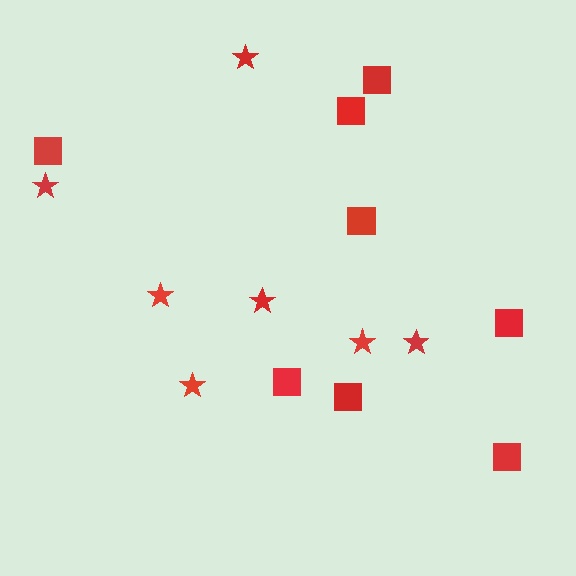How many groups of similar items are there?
There are 2 groups: one group of squares (8) and one group of stars (7).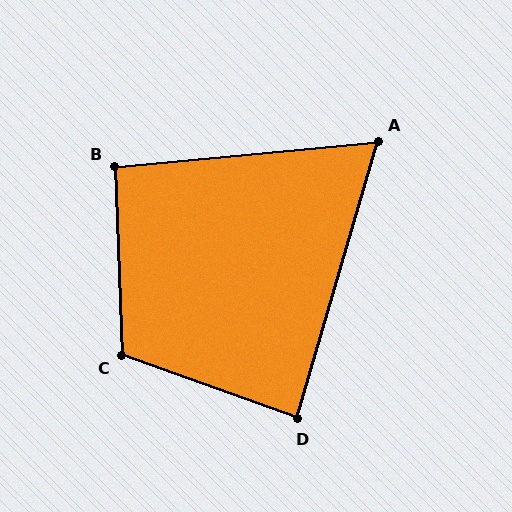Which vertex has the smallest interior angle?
A, at approximately 68 degrees.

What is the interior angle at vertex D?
Approximately 87 degrees (approximately right).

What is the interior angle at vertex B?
Approximately 93 degrees (approximately right).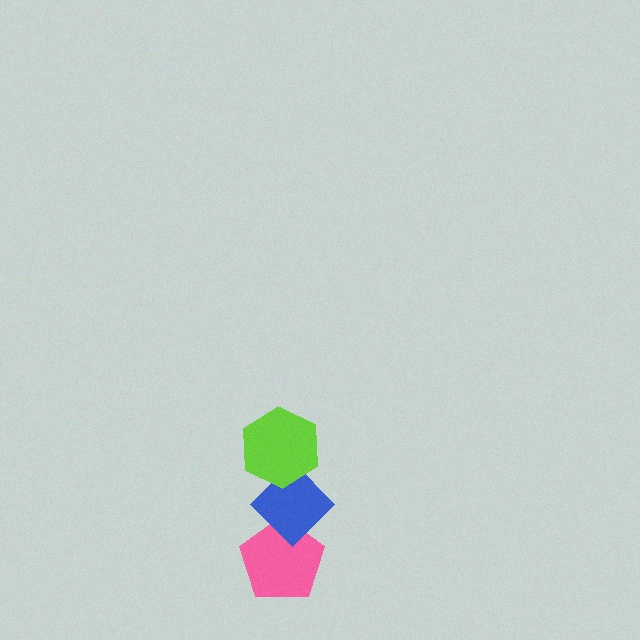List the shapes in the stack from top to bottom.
From top to bottom: the lime hexagon, the blue diamond, the pink pentagon.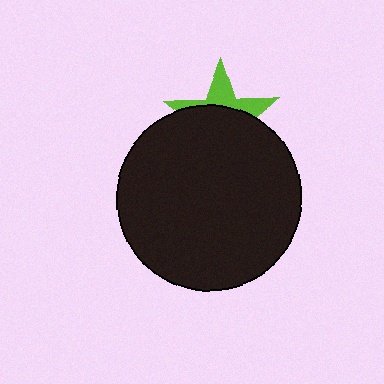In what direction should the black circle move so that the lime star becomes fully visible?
The black circle should move down. That is the shortest direction to clear the overlap and leave the lime star fully visible.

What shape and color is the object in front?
The object in front is a black circle.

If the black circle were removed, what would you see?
You would see the complete lime star.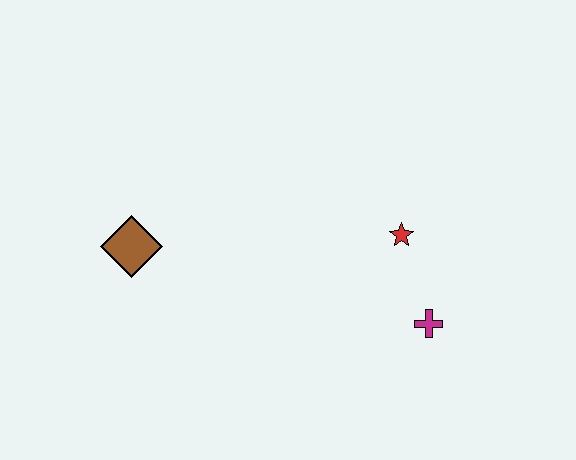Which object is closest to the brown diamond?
The red star is closest to the brown diamond.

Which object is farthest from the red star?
The brown diamond is farthest from the red star.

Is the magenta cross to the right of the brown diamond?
Yes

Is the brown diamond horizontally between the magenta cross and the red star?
No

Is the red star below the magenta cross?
No